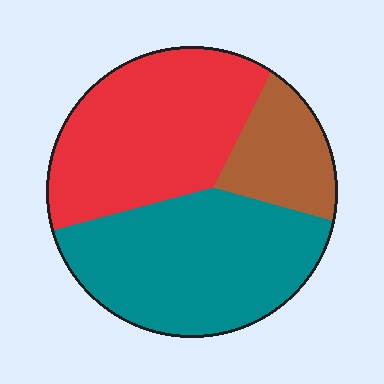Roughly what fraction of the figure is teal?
Teal covers 43% of the figure.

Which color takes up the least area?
Brown, at roughly 15%.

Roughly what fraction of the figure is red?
Red covers 40% of the figure.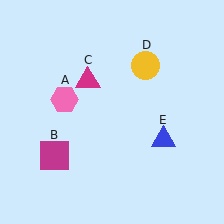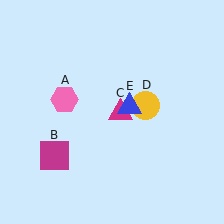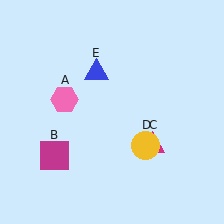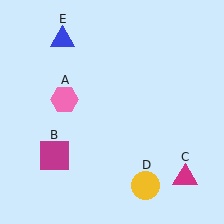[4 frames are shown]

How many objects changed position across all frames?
3 objects changed position: magenta triangle (object C), yellow circle (object D), blue triangle (object E).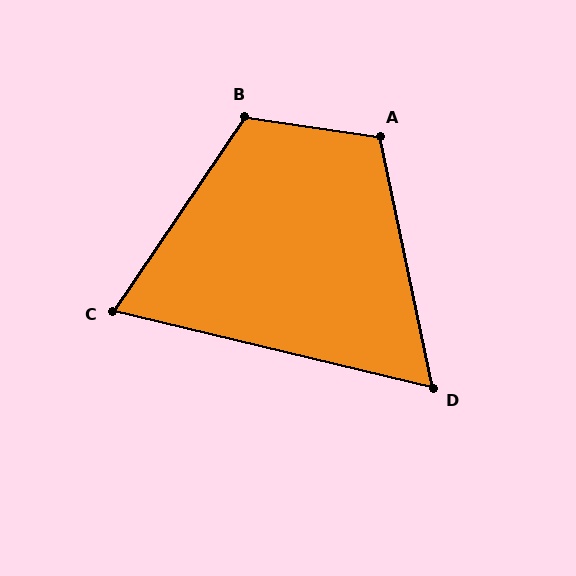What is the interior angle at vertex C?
Approximately 69 degrees (acute).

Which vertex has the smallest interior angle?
D, at approximately 65 degrees.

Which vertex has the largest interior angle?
B, at approximately 115 degrees.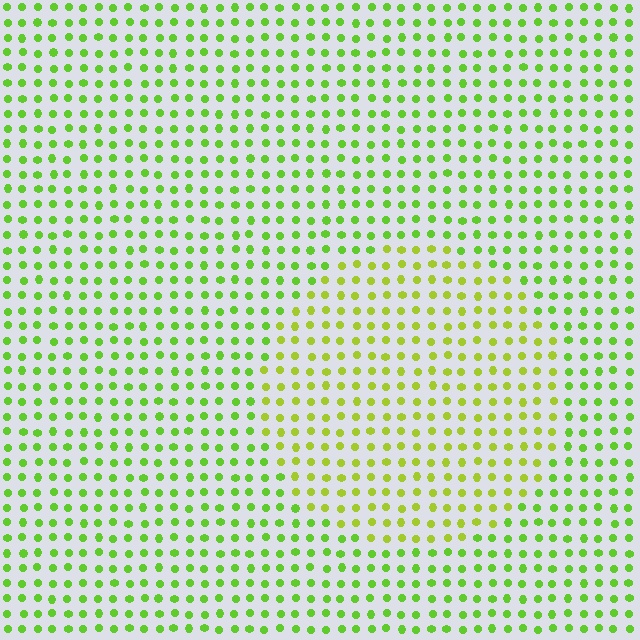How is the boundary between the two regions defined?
The boundary is defined purely by a slight shift in hue (about 25 degrees). Spacing, size, and orientation are identical on both sides.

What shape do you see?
I see a circle.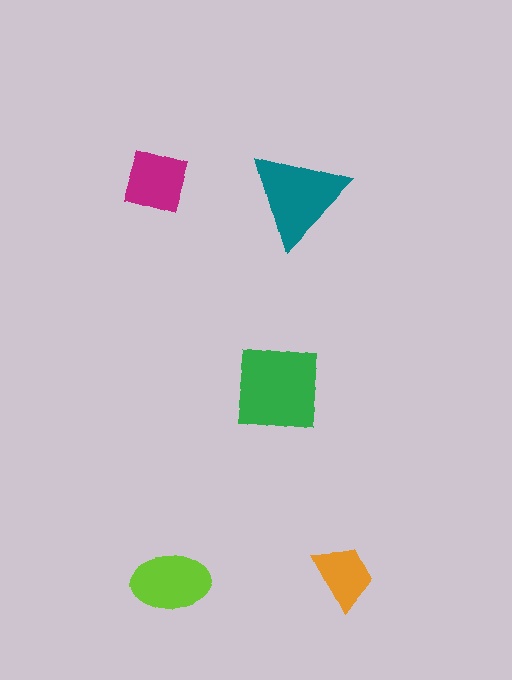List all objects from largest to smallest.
The green square, the teal triangle, the lime ellipse, the magenta diamond, the orange trapezoid.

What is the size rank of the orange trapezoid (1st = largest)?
5th.